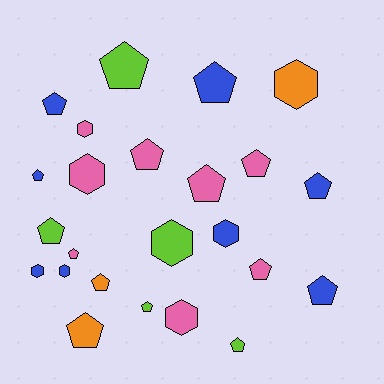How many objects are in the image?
There are 24 objects.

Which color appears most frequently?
Pink, with 8 objects.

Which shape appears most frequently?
Pentagon, with 16 objects.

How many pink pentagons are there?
There are 5 pink pentagons.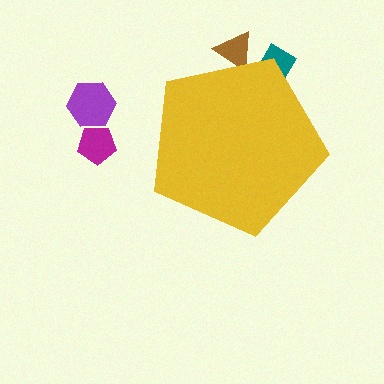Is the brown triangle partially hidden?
Yes, the brown triangle is partially hidden behind the yellow pentagon.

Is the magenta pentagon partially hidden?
No, the magenta pentagon is fully visible.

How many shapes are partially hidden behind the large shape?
2 shapes are partially hidden.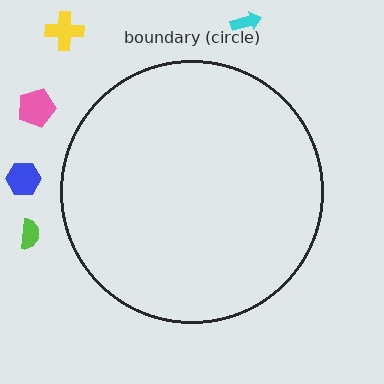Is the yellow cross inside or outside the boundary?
Outside.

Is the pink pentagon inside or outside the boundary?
Outside.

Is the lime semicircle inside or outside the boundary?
Outside.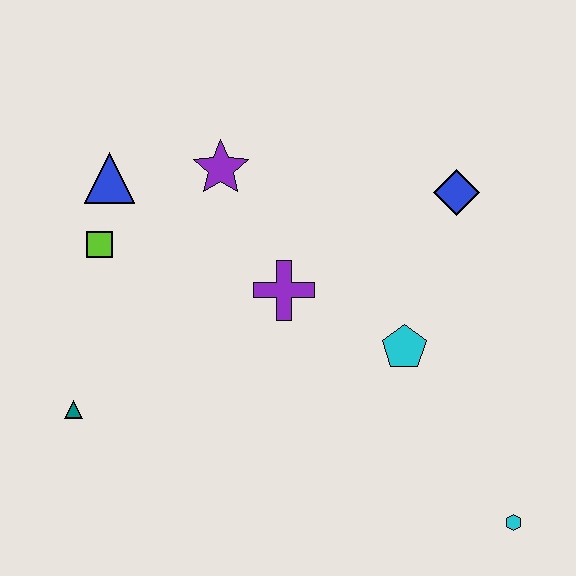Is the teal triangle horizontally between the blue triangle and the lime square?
No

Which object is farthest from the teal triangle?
The cyan hexagon is farthest from the teal triangle.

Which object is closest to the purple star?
The blue triangle is closest to the purple star.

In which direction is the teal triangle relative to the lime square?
The teal triangle is below the lime square.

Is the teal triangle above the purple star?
No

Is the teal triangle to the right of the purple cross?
No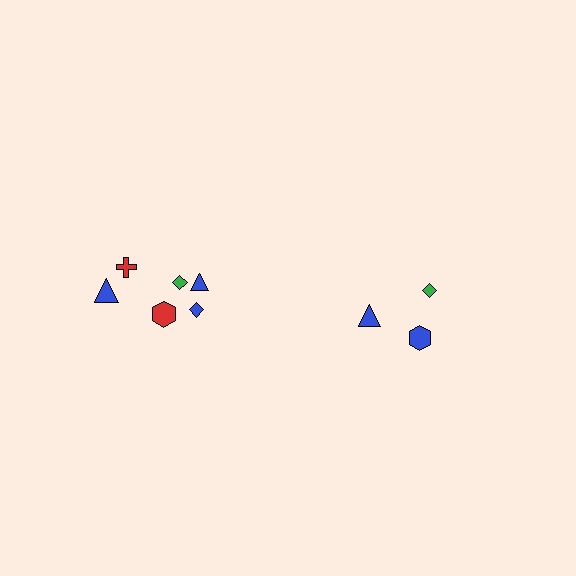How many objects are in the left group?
There are 6 objects.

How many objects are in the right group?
There are 3 objects.